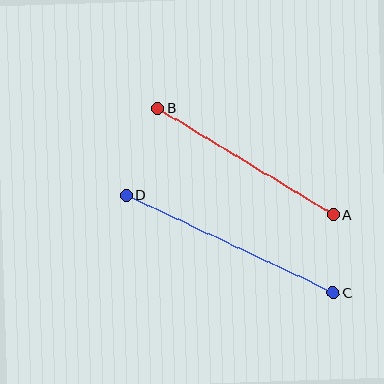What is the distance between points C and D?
The distance is approximately 229 pixels.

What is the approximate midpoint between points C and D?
The midpoint is at approximately (230, 244) pixels.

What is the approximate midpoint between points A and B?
The midpoint is at approximately (246, 162) pixels.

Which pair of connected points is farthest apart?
Points C and D are farthest apart.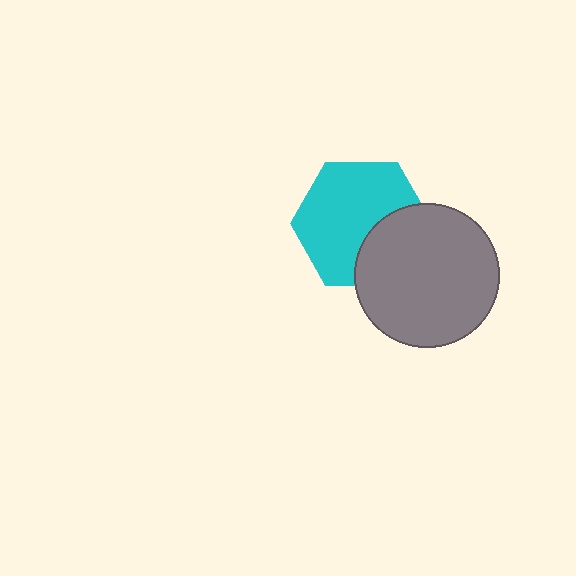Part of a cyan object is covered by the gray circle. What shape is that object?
It is a hexagon.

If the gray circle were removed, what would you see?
You would see the complete cyan hexagon.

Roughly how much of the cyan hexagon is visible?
Most of it is visible (roughly 69%).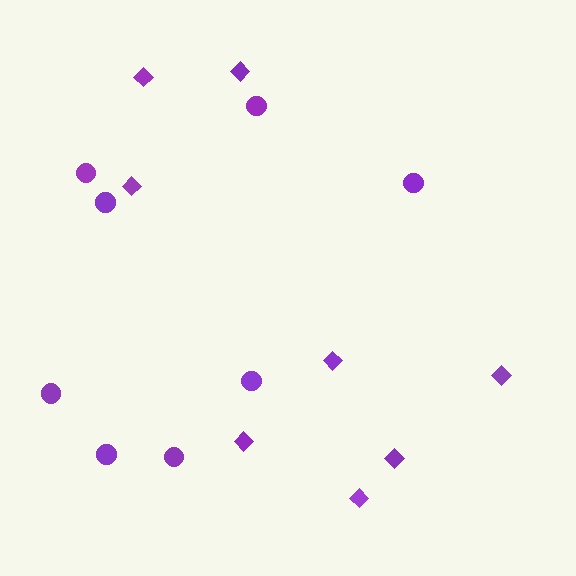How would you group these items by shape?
There are 2 groups: one group of diamonds (8) and one group of circles (8).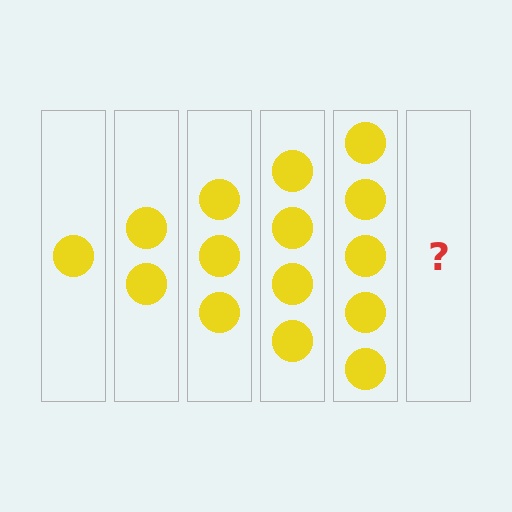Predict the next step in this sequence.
The next step is 6 circles.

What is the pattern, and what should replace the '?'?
The pattern is that each step adds one more circle. The '?' should be 6 circles.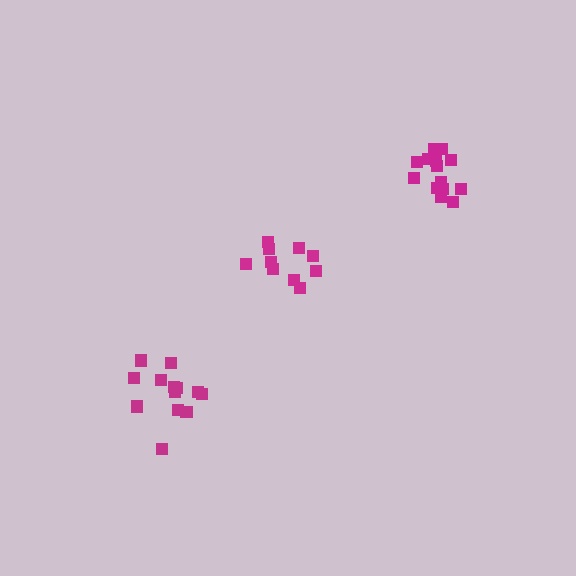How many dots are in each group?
Group 1: 10 dots, Group 2: 14 dots, Group 3: 13 dots (37 total).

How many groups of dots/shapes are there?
There are 3 groups.